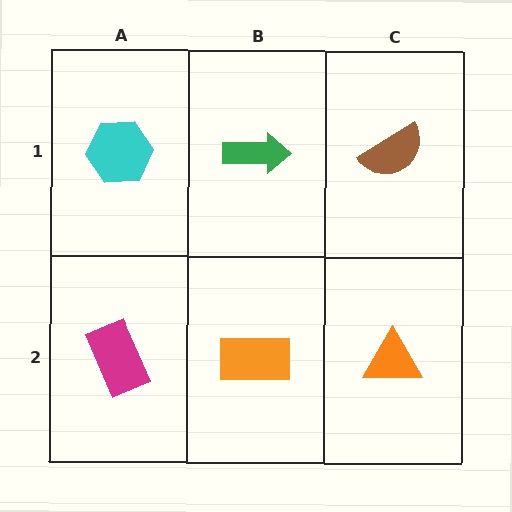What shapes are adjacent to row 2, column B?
A green arrow (row 1, column B), a magenta rectangle (row 2, column A), an orange triangle (row 2, column C).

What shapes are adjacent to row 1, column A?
A magenta rectangle (row 2, column A), a green arrow (row 1, column B).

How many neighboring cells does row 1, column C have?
2.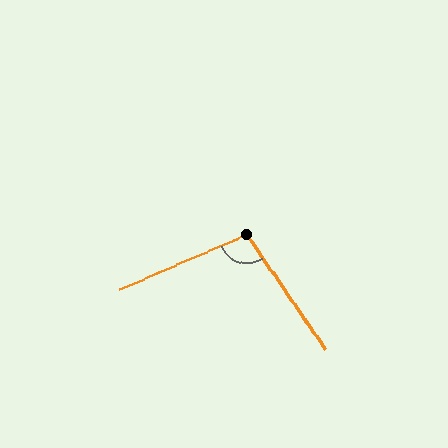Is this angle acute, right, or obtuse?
It is obtuse.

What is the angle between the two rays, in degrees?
Approximately 101 degrees.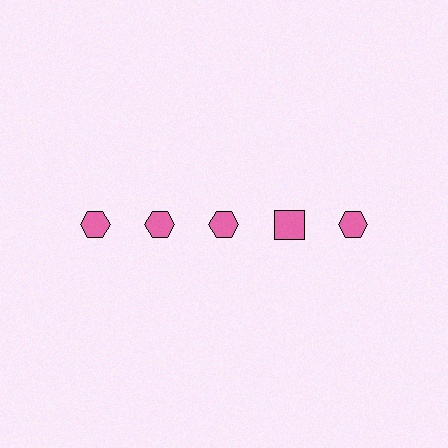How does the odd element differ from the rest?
It has a different shape: square instead of hexagon.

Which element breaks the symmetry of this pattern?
The pink square in the top row, second from right column breaks the symmetry. All other shapes are pink hexagons.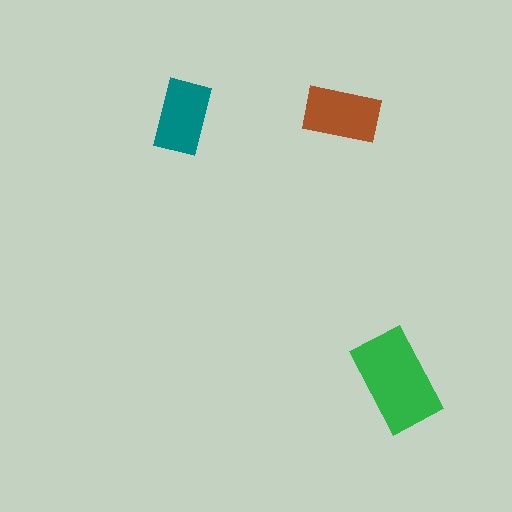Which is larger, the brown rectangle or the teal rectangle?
The brown one.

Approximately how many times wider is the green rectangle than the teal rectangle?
About 1.5 times wider.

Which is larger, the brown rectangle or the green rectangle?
The green one.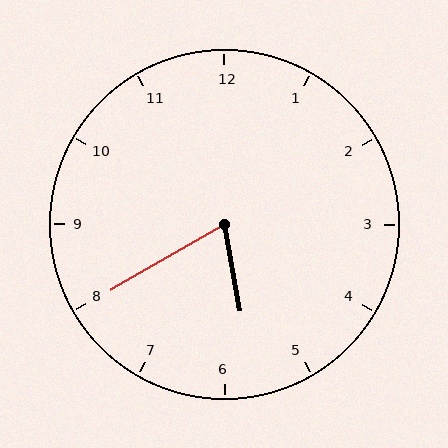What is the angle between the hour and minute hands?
Approximately 70 degrees.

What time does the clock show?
5:40.